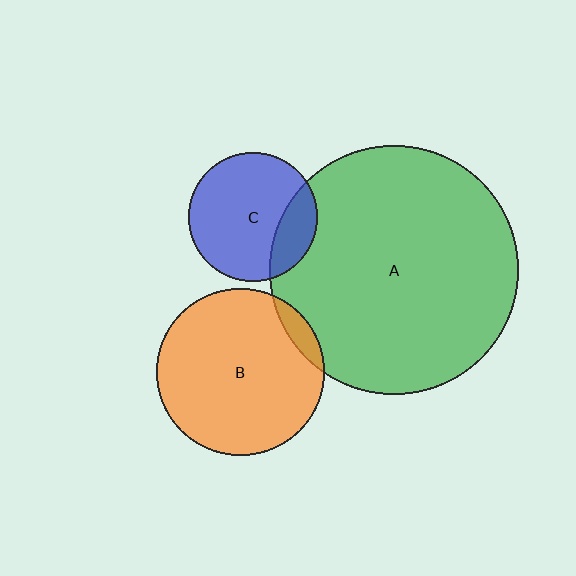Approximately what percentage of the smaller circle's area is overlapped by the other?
Approximately 5%.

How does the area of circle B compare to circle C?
Approximately 1.7 times.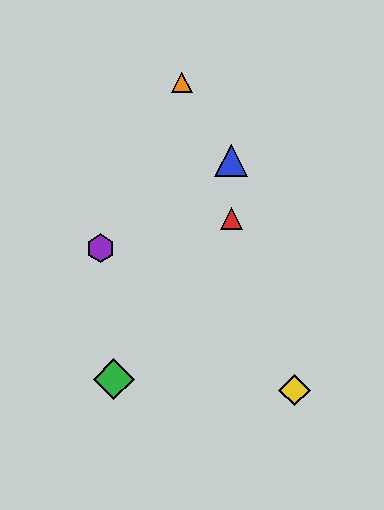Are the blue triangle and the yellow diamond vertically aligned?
No, the blue triangle is at x≈231 and the yellow diamond is at x≈295.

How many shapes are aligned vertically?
2 shapes (the red triangle, the blue triangle) are aligned vertically.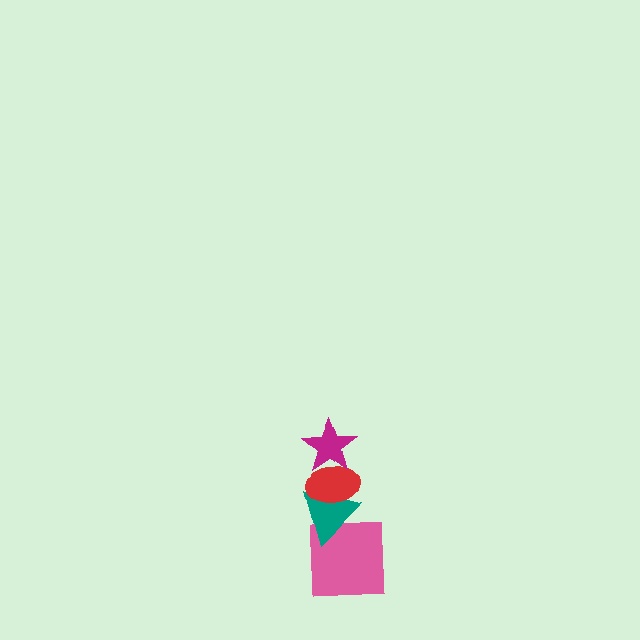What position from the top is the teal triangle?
The teal triangle is 3rd from the top.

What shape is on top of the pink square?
The teal triangle is on top of the pink square.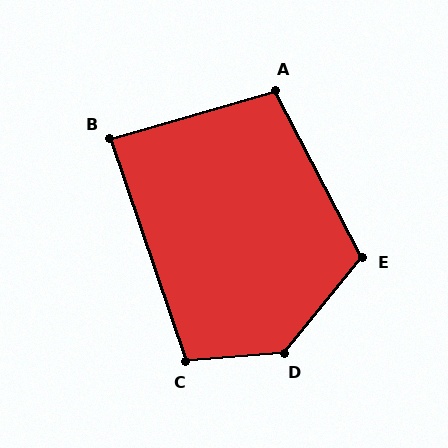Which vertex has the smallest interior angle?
B, at approximately 87 degrees.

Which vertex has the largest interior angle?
D, at approximately 134 degrees.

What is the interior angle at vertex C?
Approximately 104 degrees (obtuse).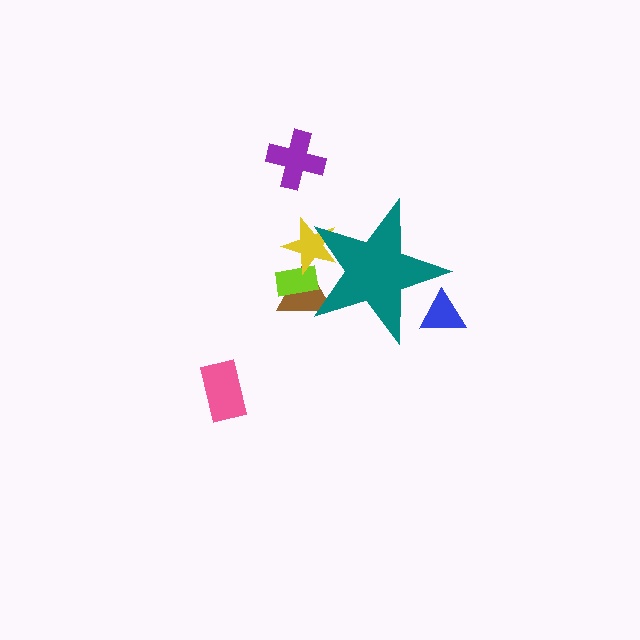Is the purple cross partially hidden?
No, the purple cross is fully visible.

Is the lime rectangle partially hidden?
Yes, the lime rectangle is partially hidden behind the teal star.